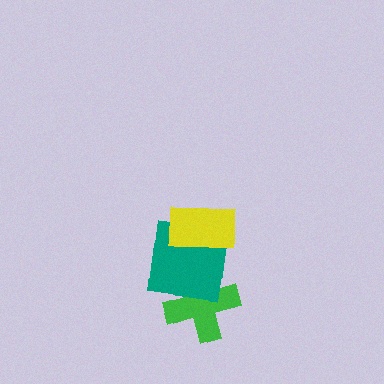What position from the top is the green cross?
The green cross is 3rd from the top.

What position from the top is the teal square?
The teal square is 2nd from the top.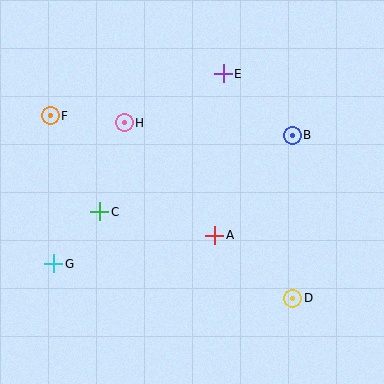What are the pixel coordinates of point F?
Point F is at (50, 116).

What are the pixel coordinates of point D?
Point D is at (293, 298).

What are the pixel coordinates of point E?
Point E is at (223, 74).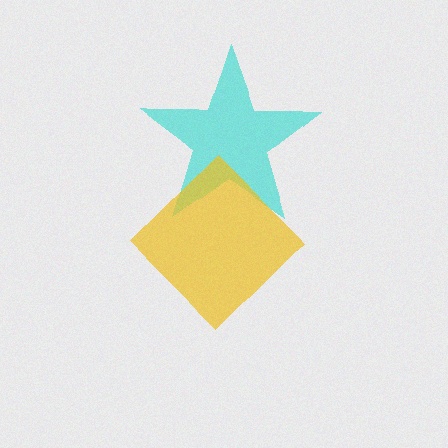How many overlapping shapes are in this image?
There are 2 overlapping shapes in the image.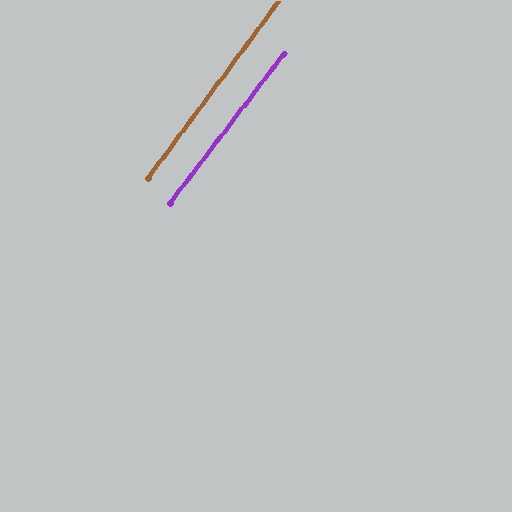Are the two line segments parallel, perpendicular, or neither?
Parallel — their directions differ by only 1.1°.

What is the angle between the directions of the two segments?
Approximately 1 degree.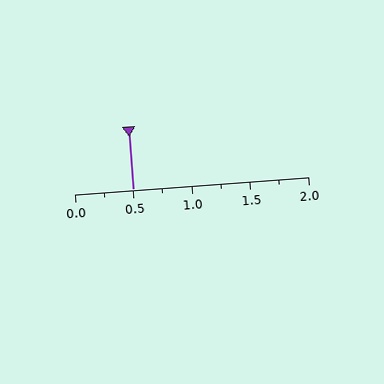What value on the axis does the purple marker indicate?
The marker indicates approximately 0.5.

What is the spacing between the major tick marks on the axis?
The major ticks are spaced 0.5 apart.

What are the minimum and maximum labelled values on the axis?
The axis runs from 0.0 to 2.0.